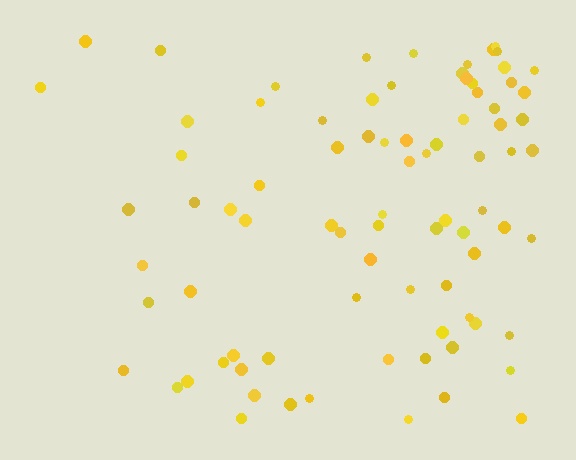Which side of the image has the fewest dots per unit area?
The left.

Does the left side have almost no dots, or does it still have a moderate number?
Still a moderate number, just noticeably fewer than the right.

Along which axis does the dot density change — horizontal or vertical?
Horizontal.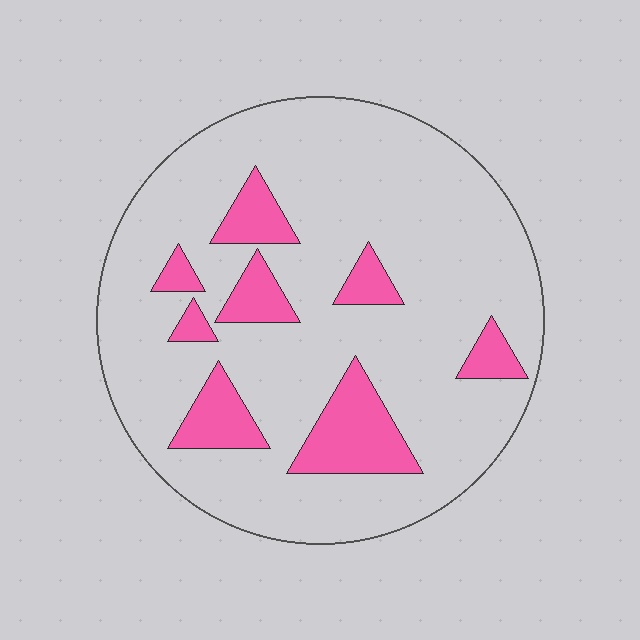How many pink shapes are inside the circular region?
8.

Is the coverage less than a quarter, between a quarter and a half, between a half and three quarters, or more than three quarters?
Less than a quarter.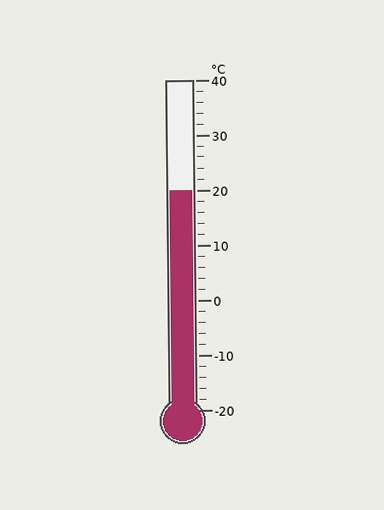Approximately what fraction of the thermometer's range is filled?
The thermometer is filled to approximately 65% of its range.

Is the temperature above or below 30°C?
The temperature is below 30°C.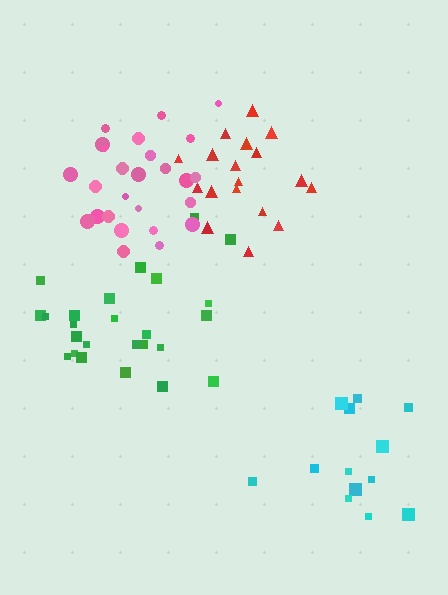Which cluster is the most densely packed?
Pink.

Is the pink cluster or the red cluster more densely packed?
Pink.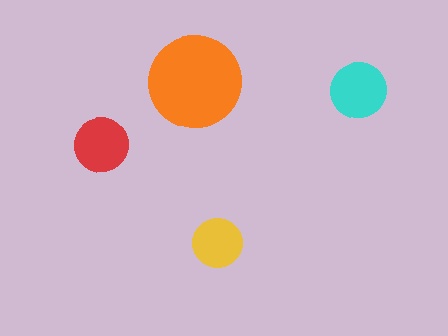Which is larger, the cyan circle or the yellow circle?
The cyan one.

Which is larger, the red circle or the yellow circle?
The red one.